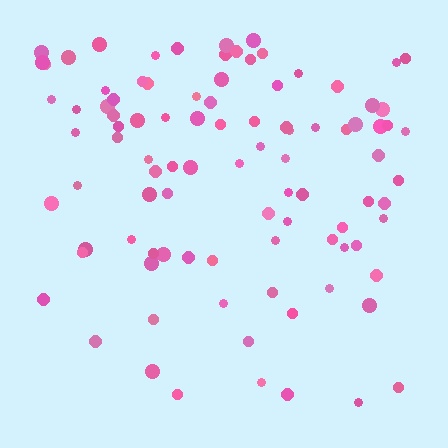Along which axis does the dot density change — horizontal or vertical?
Vertical.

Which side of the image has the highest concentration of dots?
The top.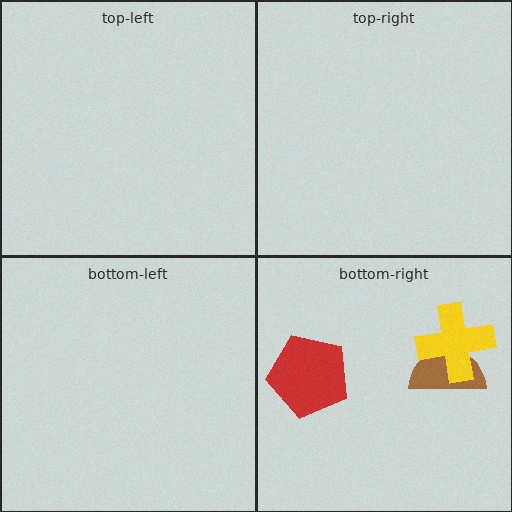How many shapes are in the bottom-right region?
3.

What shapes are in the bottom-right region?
The red pentagon, the brown semicircle, the yellow cross.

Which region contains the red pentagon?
The bottom-right region.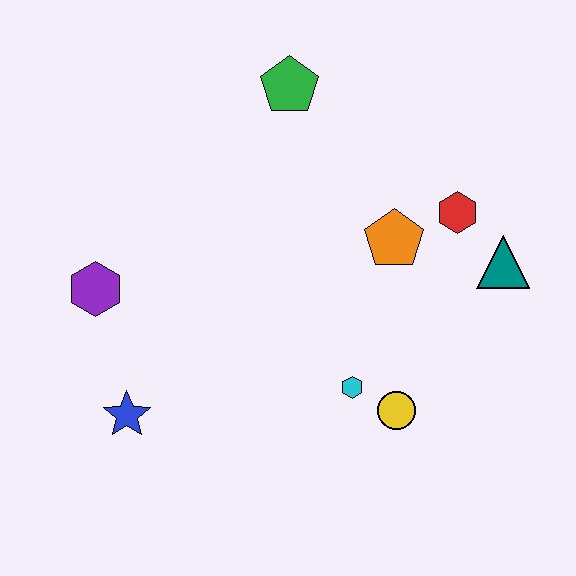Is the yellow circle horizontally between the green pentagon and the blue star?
No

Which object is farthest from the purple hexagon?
The teal triangle is farthest from the purple hexagon.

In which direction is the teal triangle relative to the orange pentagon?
The teal triangle is to the right of the orange pentagon.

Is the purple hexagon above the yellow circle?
Yes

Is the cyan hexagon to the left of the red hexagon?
Yes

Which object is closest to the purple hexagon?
The blue star is closest to the purple hexagon.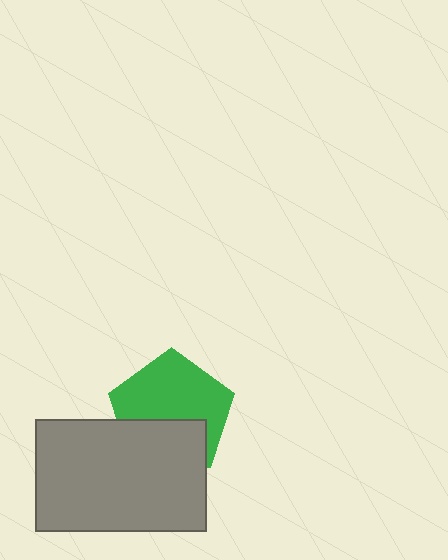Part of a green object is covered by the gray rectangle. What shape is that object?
It is a pentagon.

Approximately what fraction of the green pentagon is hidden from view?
Roughly 38% of the green pentagon is hidden behind the gray rectangle.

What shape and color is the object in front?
The object in front is a gray rectangle.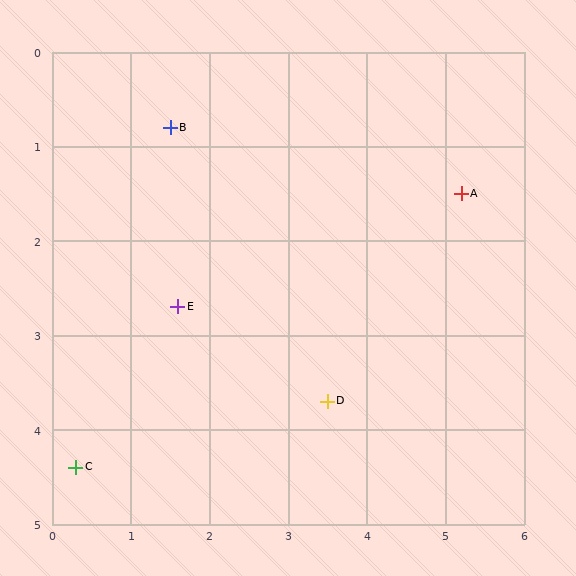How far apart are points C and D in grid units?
Points C and D are about 3.3 grid units apart.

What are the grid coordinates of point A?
Point A is at approximately (5.2, 1.5).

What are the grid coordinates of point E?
Point E is at approximately (1.6, 2.7).